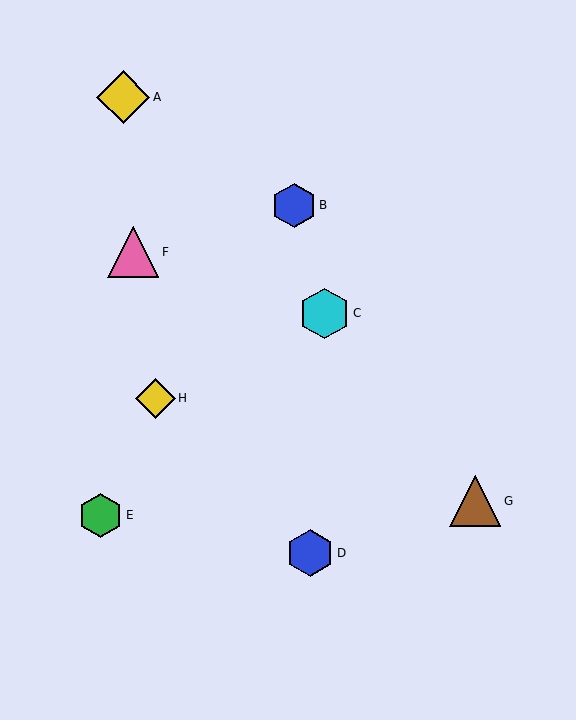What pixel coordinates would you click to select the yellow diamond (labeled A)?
Click at (123, 97) to select the yellow diamond A.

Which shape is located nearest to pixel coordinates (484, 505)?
The brown triangle (labeled G) at (475, 501) is nearest to that location.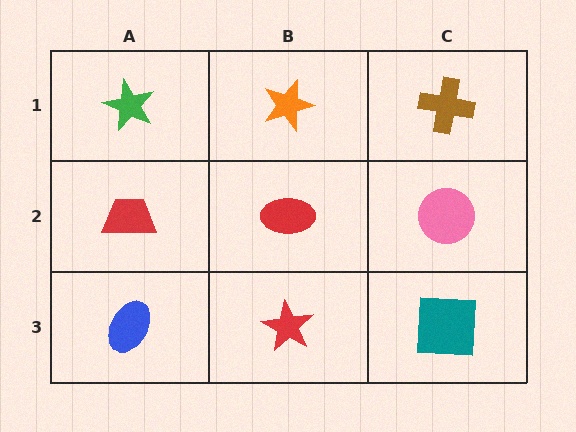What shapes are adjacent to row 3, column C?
A pink circle (row 2, column C), a red star (row 3, column B).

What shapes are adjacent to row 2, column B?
An orange star (row 1, column B), a red star (row 3, column B), a red trapezoid (row 2, column A), a pink circle (row 2, column C).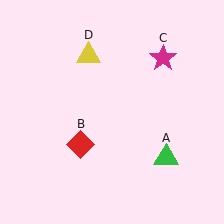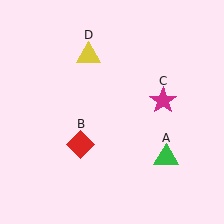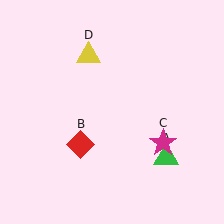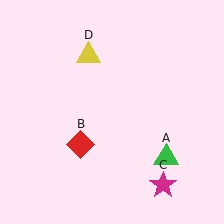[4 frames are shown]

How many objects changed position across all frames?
1 object changed position: magenta star (object C).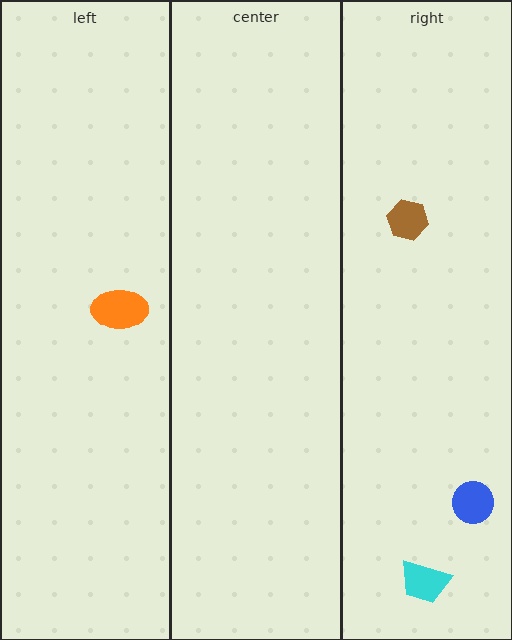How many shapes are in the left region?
1.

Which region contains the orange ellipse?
The left region.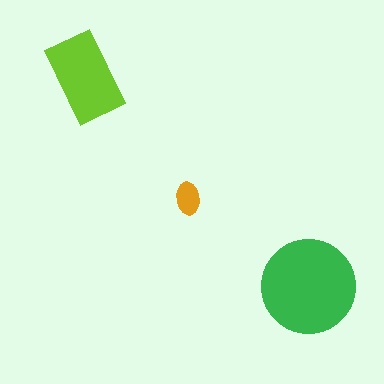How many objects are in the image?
There are 3 objects in the image.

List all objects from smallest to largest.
The orange ellipse, the lime rectangle, the green circle.